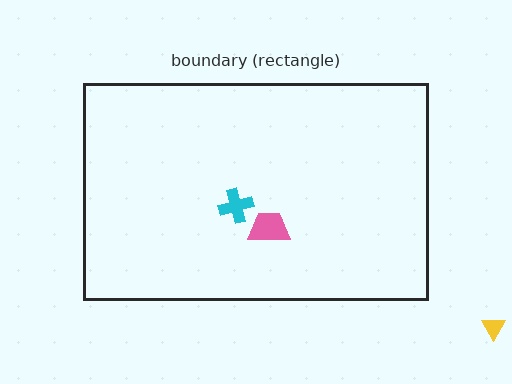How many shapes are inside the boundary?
2 inside, 1 outside.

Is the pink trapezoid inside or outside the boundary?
Inside.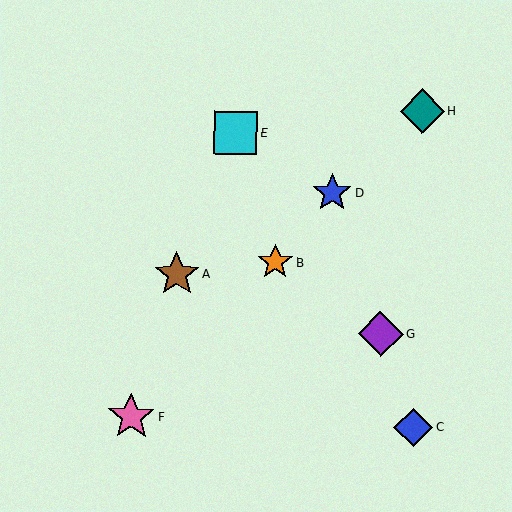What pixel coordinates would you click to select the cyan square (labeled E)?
Click at (235, 133) to select the cyan square E.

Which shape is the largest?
The pink star (labeled F) is the largest.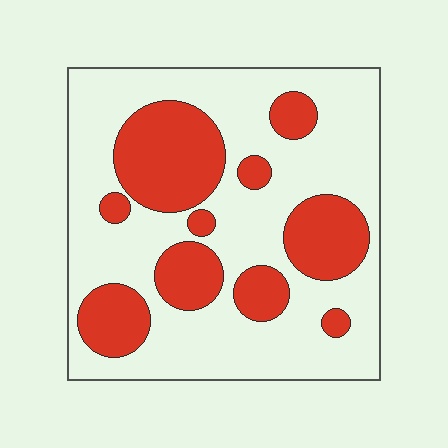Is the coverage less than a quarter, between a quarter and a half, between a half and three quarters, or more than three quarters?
Between a quarter and a half.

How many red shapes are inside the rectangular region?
10.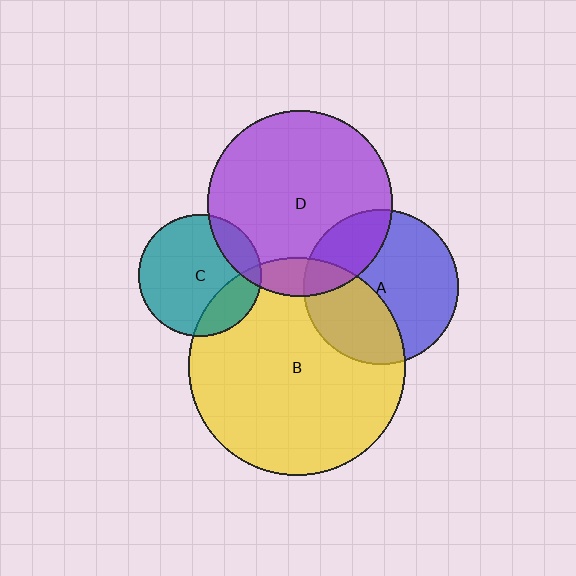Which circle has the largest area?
Circle B (yellow).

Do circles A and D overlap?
Yes.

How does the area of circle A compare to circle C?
Approximately 1.6 times.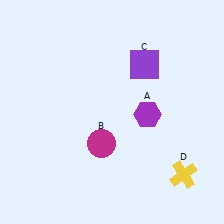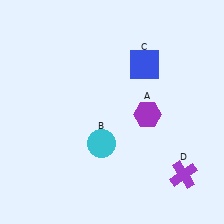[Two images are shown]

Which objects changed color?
B changed from magenta to cyan. C changed from purple to blue. D changed from yellow to purple.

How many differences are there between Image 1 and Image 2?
There are 3 differences between the two images.